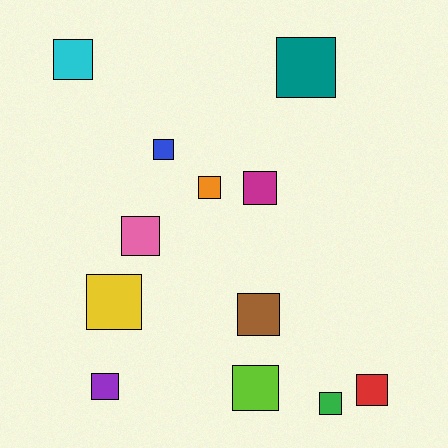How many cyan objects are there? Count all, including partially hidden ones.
There is 1 cyan object.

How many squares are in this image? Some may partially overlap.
There are 12 squares.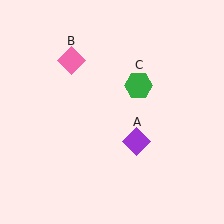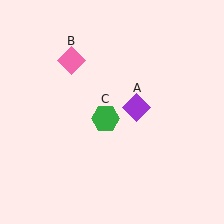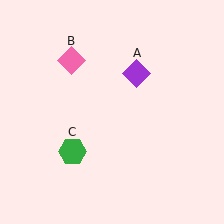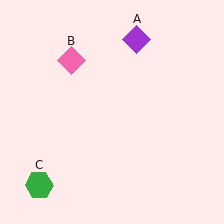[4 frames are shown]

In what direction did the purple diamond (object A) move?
The purple diamond (object A) moved up.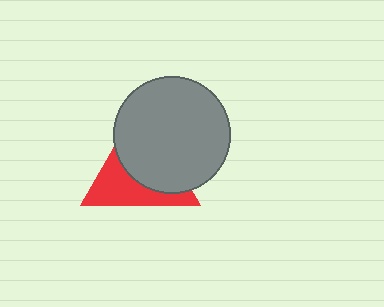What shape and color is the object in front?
The object in front is a gray circle.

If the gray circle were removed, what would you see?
You would see the complete red triangle.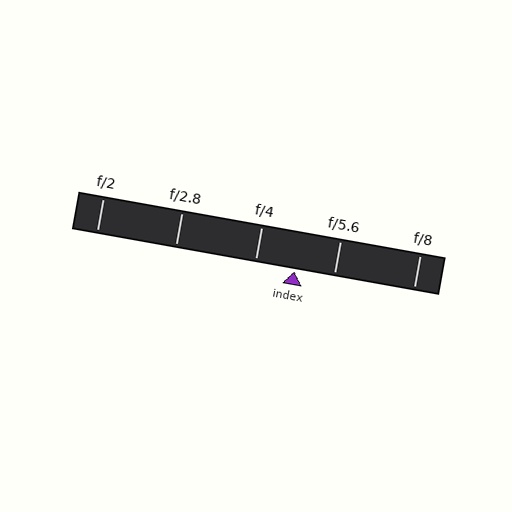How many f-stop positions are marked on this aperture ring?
There are 5 f-stop positions marked.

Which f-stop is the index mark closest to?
The index mark is closest to f/5.6.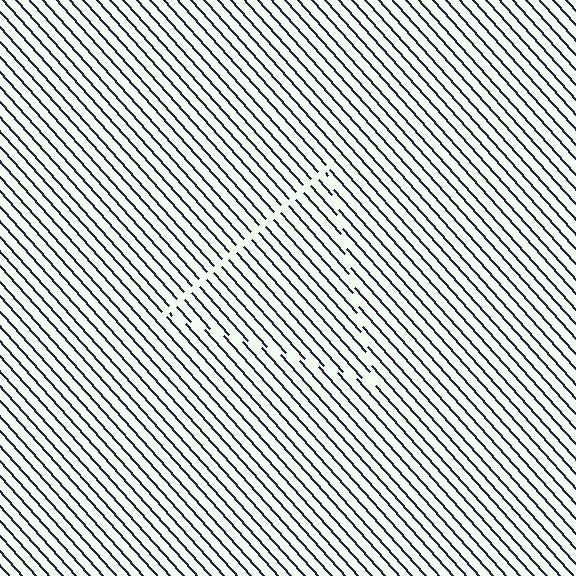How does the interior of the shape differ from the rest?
The interior of the shape contains the same grating, shifted by half a period — the contour is defined by the phase discontinuity where line-ends from the inner and outer gratings abut.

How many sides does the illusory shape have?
3 sides — the line-ends trace a triangle.